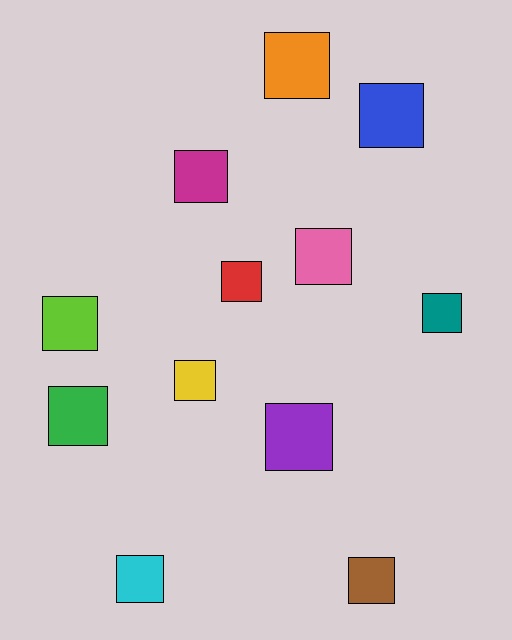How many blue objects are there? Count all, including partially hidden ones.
There is 1 blue object.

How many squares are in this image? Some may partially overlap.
There are 12 squares.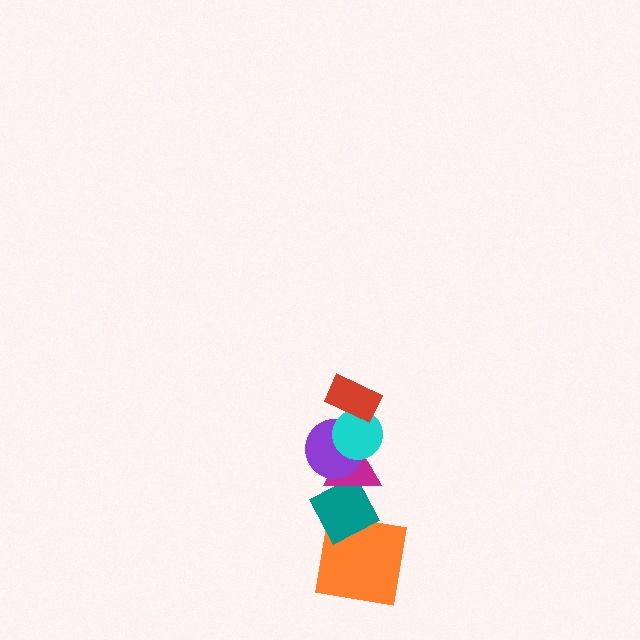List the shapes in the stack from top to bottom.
From top to bottom: the red rectangle, the cyan circle, the purple circle, the magenta triangle, the teal diamond, the orange square.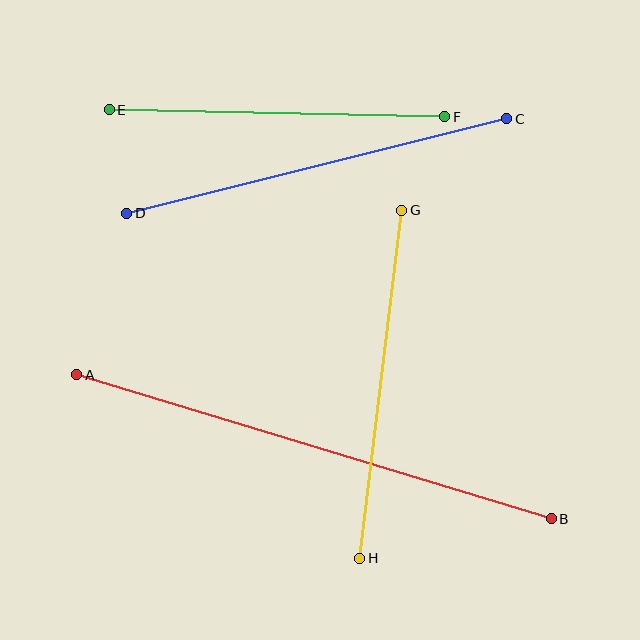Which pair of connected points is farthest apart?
Points A and B are farthest apart.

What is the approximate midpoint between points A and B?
The midpoint is at approximately (314, 447) pixels.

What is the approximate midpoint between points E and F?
The midpoint is at approximately (277, 113) pixels.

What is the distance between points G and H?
The distance is approximately 350 pixels.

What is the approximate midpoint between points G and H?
The midpoint is at approximately (381, 384) pixels.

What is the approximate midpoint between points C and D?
The midpoint is at approximately (317, 166) pixels.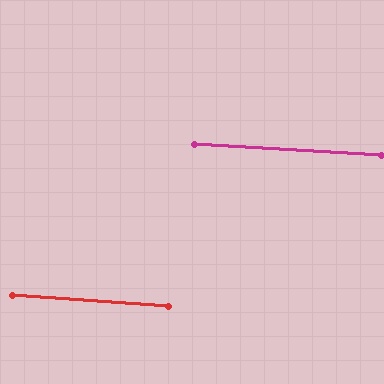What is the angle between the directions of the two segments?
Approximately 1 degree.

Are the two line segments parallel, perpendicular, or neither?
Parallel — their directions differ by only 0.7°.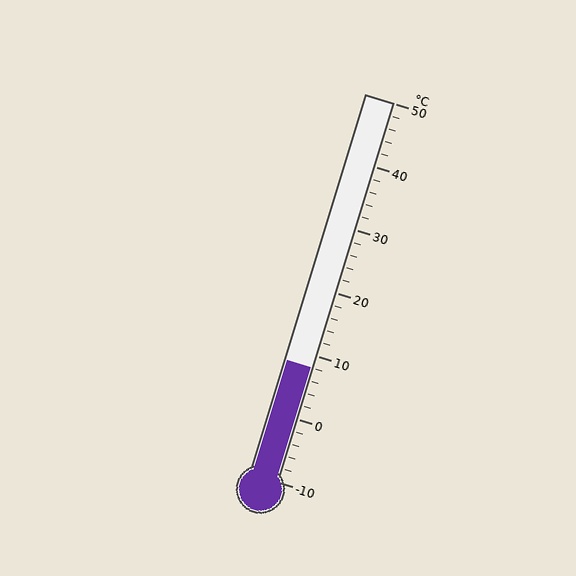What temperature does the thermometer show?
The thermometer shows approximately 8°C.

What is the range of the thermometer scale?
The thermometer scale ranges from -10°C to 50°C.